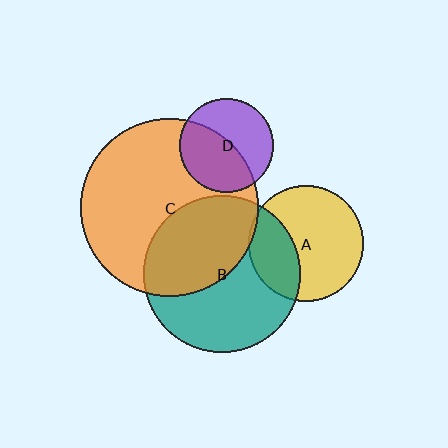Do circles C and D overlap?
Yes.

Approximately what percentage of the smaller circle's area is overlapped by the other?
Approximately 50%.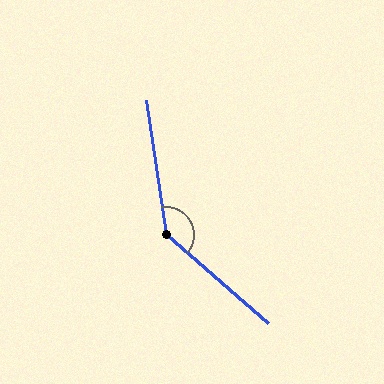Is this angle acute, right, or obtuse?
It is obtuse.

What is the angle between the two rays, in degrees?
Approximately 139 degrees.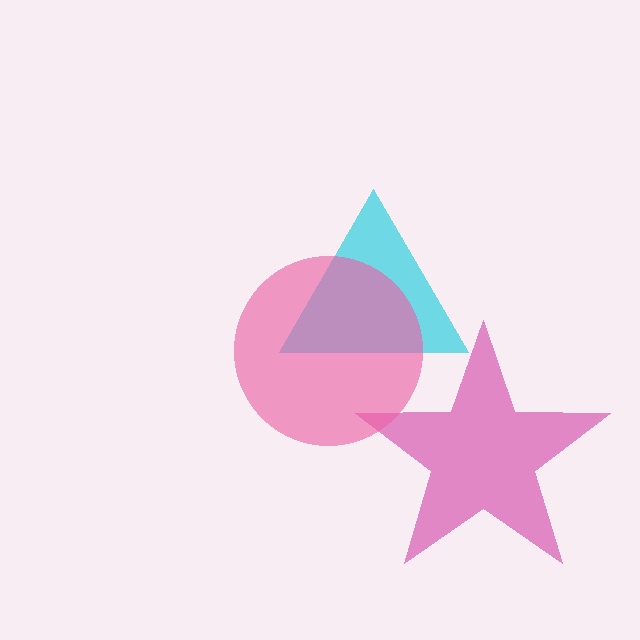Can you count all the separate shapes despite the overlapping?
Yes, there are 3 separate shapes.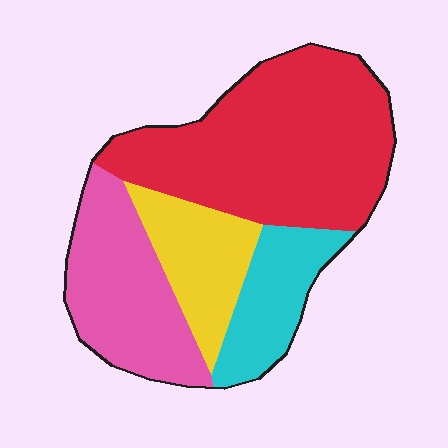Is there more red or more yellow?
Red.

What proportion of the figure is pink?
Pink covers around 25% of the figure.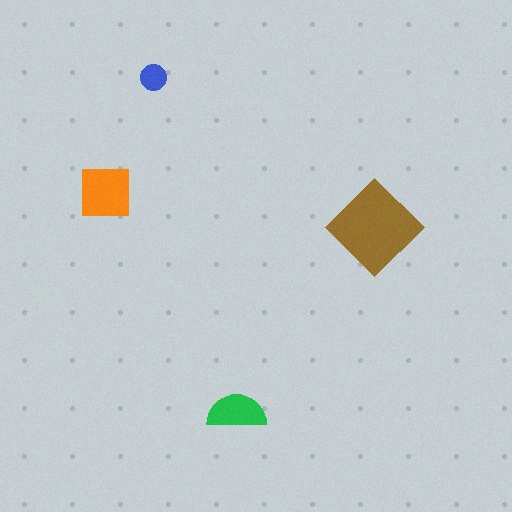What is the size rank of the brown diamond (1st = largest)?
1st.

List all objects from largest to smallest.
The brown diamond, the orange square, the green semicircle, the blue circle.